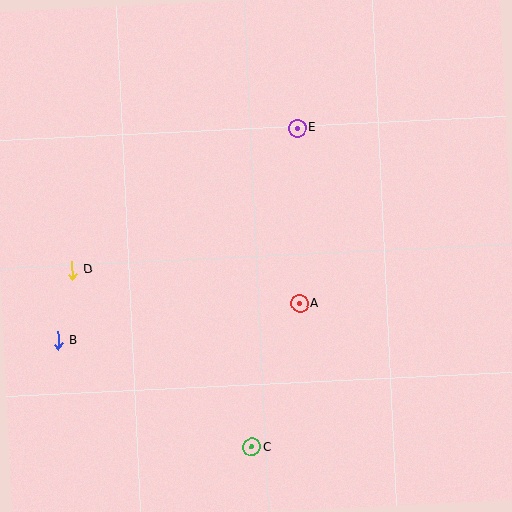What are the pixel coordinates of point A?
Point A is at (299, 304).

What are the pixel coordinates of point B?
Point B is at (58, 340).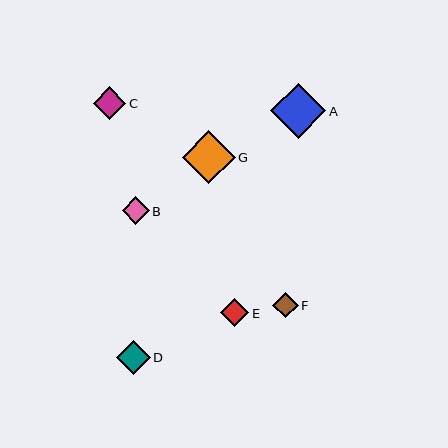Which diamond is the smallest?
Diamond F is the smallest with a size of approximately 26 pixels.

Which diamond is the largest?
Diamond A is the largest with a size of approximately 55 pixels.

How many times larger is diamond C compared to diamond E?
Diamond C is approximately 1.2 times the size of diamond E.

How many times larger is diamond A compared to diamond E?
Diamond A is approximately 2.0 times the size of diamond E.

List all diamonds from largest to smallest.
From largest to smallest: A, G, D, C, E, B, F.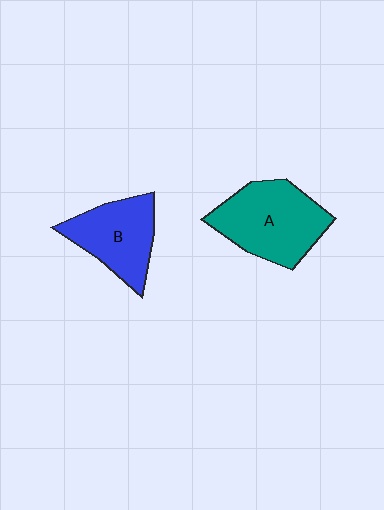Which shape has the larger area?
Shape A (teal).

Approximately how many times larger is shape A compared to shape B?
Approximately 1.3 times.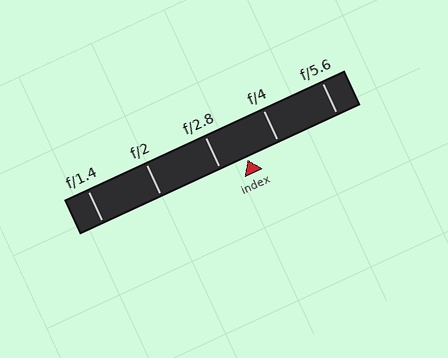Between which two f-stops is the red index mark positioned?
The index mark is between f/2.8 and f/4.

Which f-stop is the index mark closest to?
The index mark is closest to f/2.8.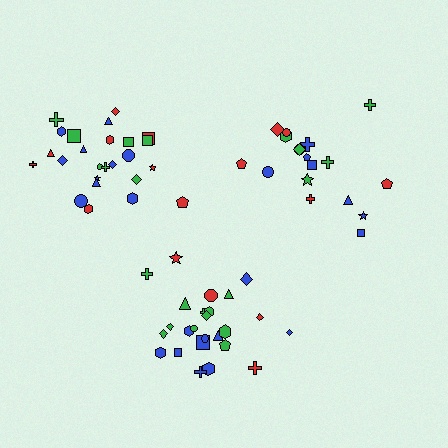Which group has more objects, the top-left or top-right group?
The top-left group.